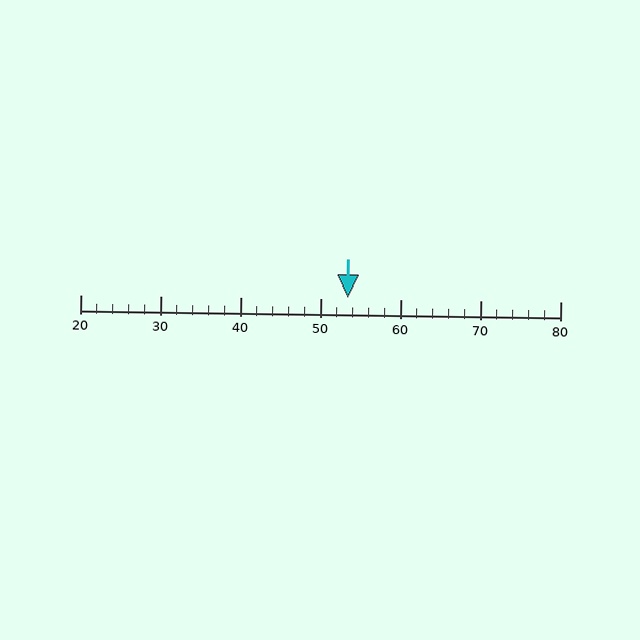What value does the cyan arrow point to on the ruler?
The cyan arrow points to approximately 53.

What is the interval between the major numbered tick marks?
The major tick marks are spaced 10 units apart.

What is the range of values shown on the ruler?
The ruler shows values from 20 to 80.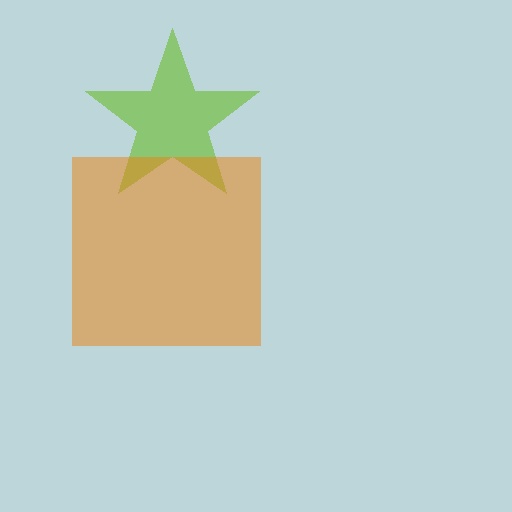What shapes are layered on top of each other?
The layered shapes are: a lime star, an orange square.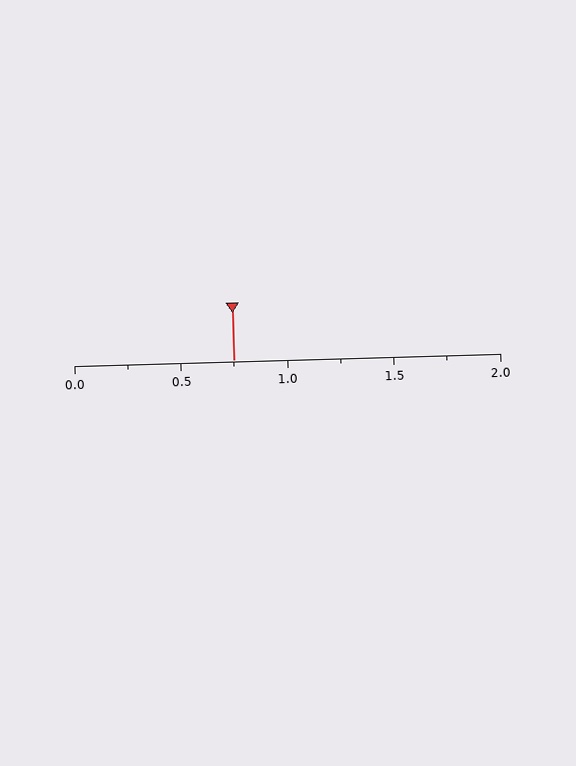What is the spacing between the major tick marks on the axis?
The major ticks are spaced 0.5 apart.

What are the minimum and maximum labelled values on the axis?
The axis runs from 0.0 to 2.0.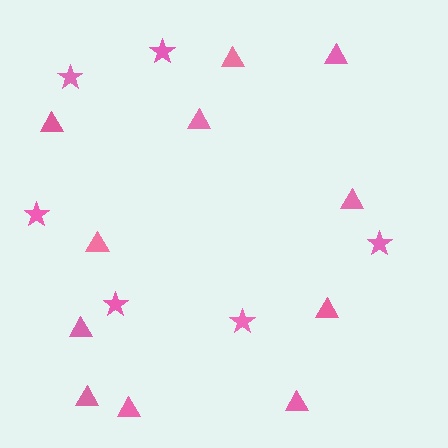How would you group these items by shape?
There are 2 groups: one group of triangles (11) and one group of stars (6).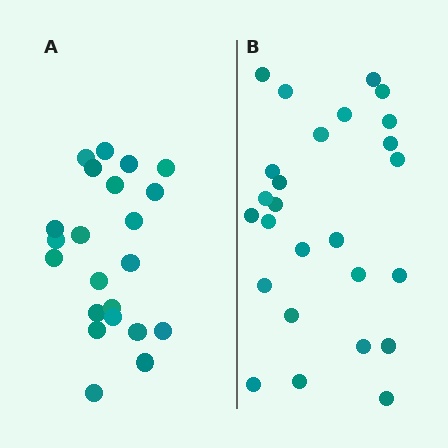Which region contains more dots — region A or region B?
Region B (the right region) has more dots.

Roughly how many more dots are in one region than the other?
Region B has about 4 more dots than region A.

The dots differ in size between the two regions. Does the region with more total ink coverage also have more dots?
No. Region A has more total ink coverage because its dots are larger, but region B actually contains more individual dots. Total area can be misleading — the number of items is what matters here.